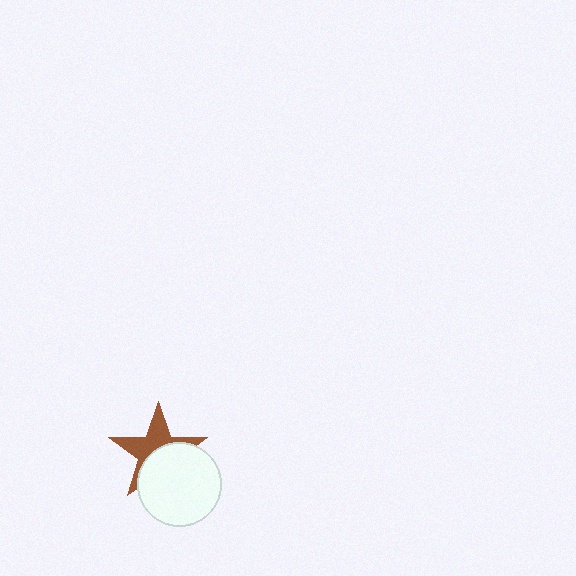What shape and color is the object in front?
The object in front is a white circle.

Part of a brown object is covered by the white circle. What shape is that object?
It is a star.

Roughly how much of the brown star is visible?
About half of it is visible (roughly 51%).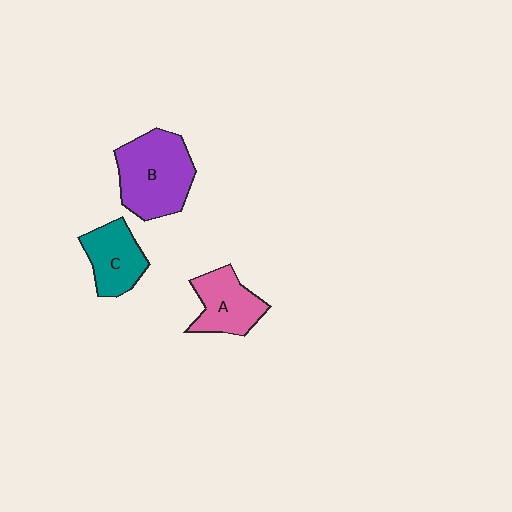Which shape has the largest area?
Shape B (purple).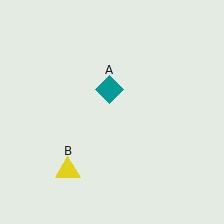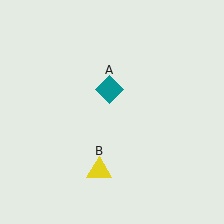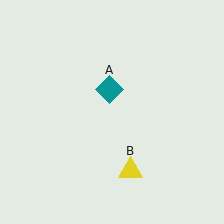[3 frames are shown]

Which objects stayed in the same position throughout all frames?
Teal diamond (object A) remained stationary.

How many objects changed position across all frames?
1 object changed position: yellow triangle (object B).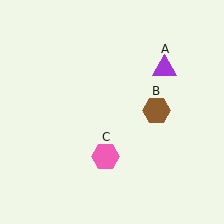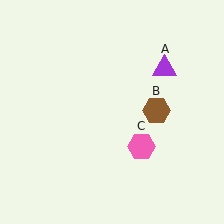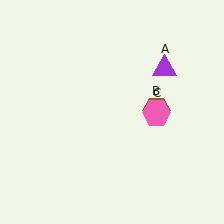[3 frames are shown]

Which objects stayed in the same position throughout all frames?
Purple triangle (object A) and brown hexagon (object B) remained stationary.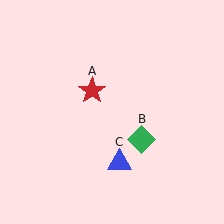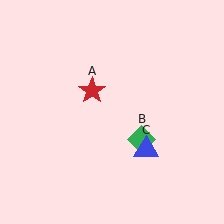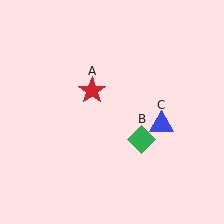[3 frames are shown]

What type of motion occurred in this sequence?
The blue triangle (object C) rotated counterclockwise around the center of the scene.